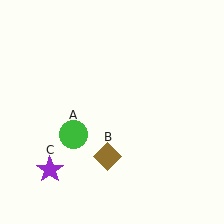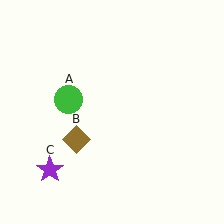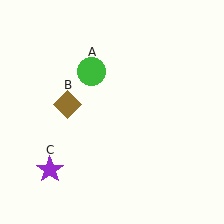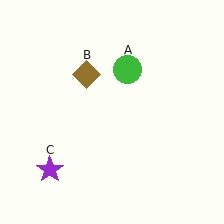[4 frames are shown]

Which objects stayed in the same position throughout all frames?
Purple star (object C) remained stationary.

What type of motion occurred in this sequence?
The green circle (object A), brown diamond (object B) rotated clockwise around the center of the scene.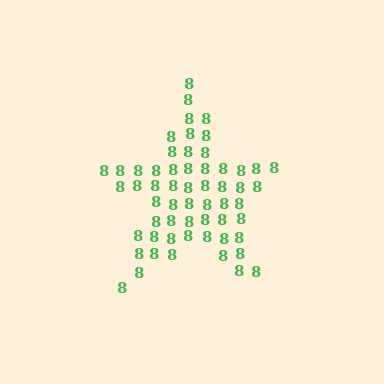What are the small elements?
The small elements are digit 8's.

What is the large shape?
The large shape is a star.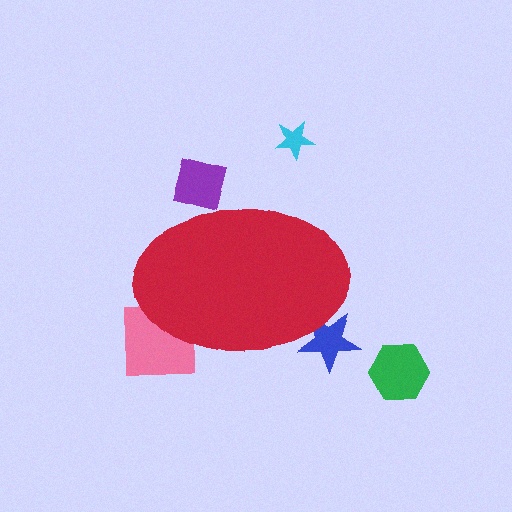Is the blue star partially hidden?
Yes, the blue star is partially hidden behind the red ellipse.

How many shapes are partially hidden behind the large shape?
3 shapes are partially hidden.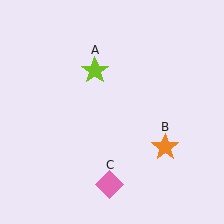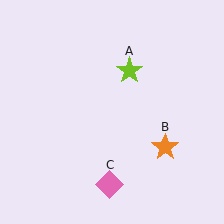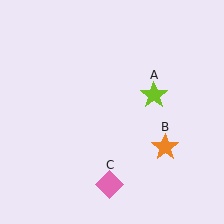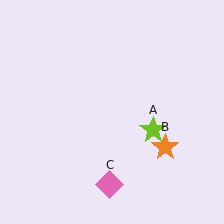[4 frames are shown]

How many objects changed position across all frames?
1 object changed position: lime star (object A).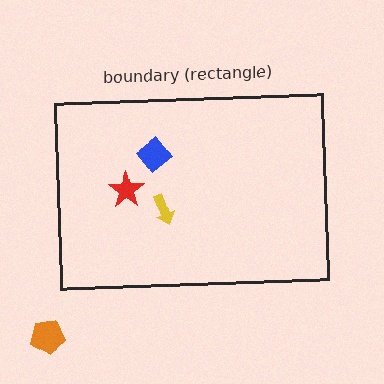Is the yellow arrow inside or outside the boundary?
Inside.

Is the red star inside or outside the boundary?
Inside.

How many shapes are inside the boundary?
3 inside, 1 outside.